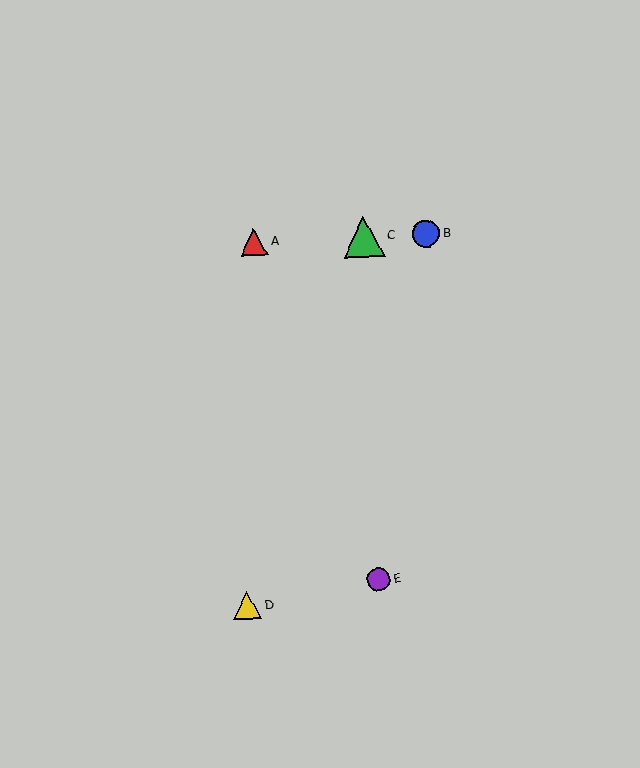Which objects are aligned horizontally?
Objects A, B, C are aligned horizontally.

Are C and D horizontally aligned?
No, C is at y≈237 and D is at y≈606.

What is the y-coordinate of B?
Object B is at y≈234.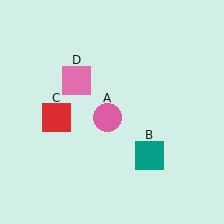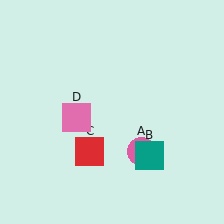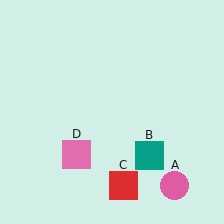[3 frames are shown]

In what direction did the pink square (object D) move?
The pink square (object D) moved down.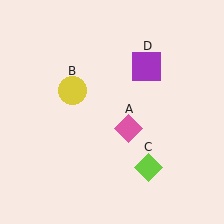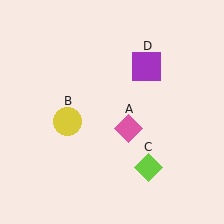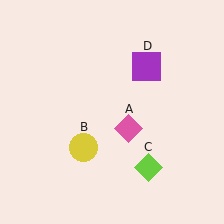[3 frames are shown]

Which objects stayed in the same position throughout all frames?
Pink diamond (object A) and lime diamond (object C) and purple square (object D) remained stationary.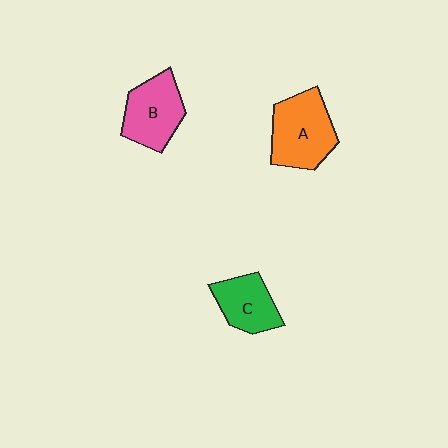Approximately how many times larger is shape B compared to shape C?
Approximately 1.2 times.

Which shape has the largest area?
Shape A (orange).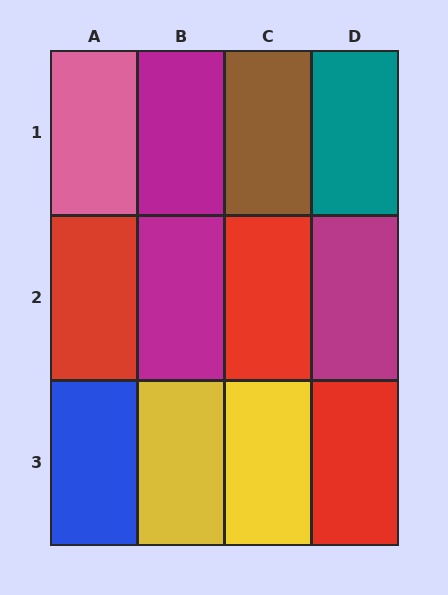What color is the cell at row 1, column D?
Teal.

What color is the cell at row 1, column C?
Brown.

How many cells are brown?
1 cell is brown.